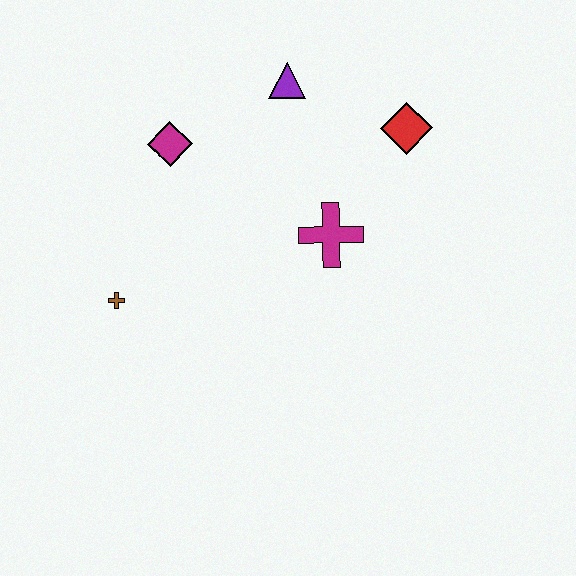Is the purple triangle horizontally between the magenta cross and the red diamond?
No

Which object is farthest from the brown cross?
The red diamond is farthest from the brown cross.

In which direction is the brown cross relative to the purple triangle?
The brown cross is below the purple triangle.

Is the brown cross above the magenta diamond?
No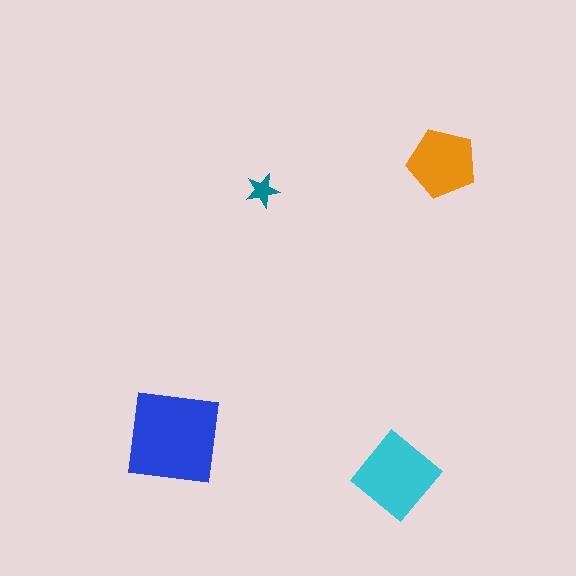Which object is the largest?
The blue square.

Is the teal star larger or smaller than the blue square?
Smaller.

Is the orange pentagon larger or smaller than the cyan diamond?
Smaller.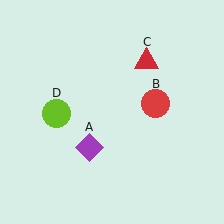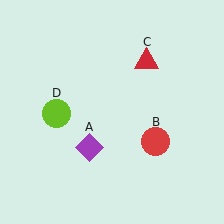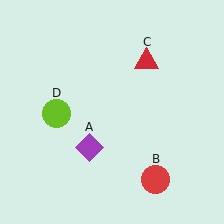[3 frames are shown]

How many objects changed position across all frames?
1 object changed position: red circle (object B).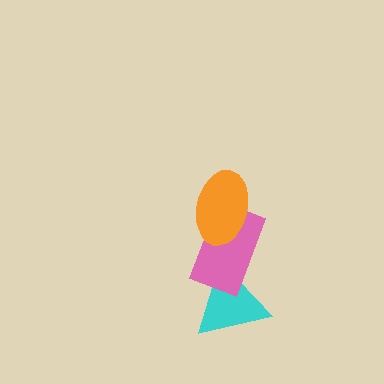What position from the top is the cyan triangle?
The cyan triangle is 3rd from the top.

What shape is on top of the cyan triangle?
The pink rectangle is on top of the cyan triangle.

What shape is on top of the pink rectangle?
The orange ellipse is on top of the pink rectangle.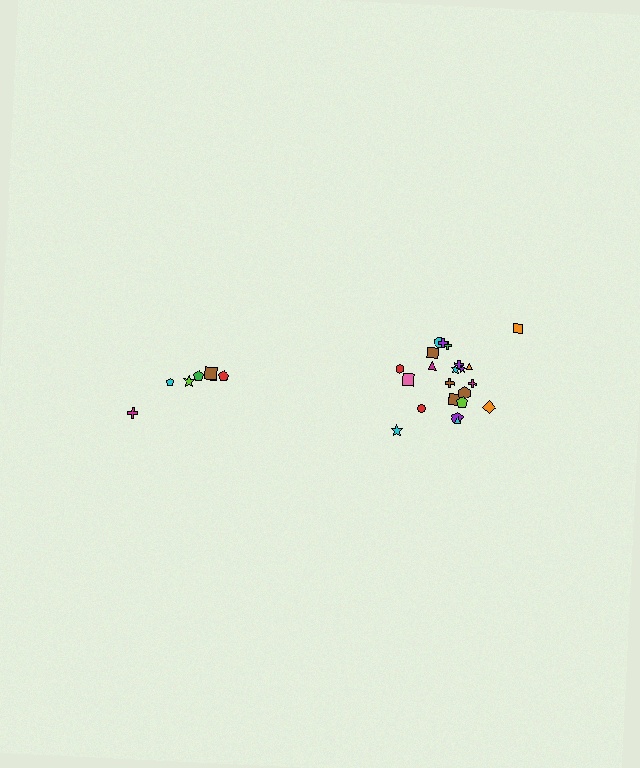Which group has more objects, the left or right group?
The right group.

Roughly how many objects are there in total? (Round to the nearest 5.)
Roughly 30 objects in total.